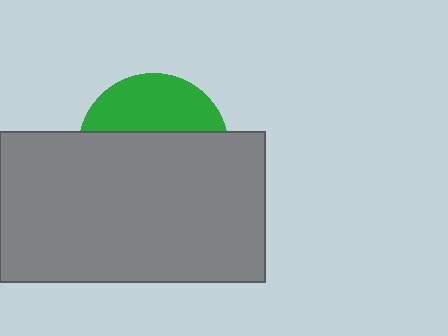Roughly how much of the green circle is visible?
A small part of it is visible (roughly 35%).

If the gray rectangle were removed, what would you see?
You would see the complete green circle.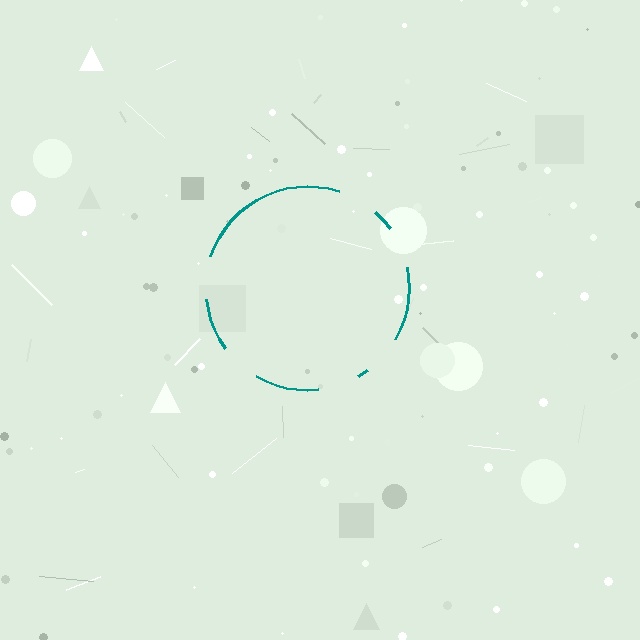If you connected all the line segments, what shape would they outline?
They would outline a circle.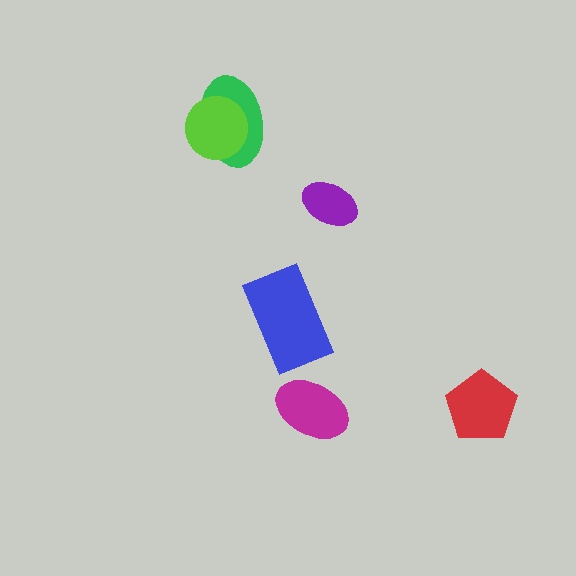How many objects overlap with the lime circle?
1 object overlaps with the lime circle.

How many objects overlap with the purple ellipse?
0 objects overlap with the purple ellipse.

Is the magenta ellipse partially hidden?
No, no other shape covers it.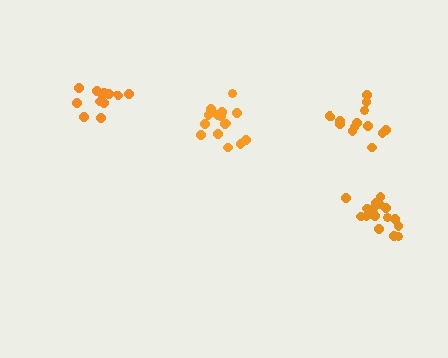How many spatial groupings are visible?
There are 4 spatial groupings.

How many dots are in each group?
Group 1: 12 dots, Group 2: 18 dots, Group 3: 13 dots, Group 4: 16 dots (59 total).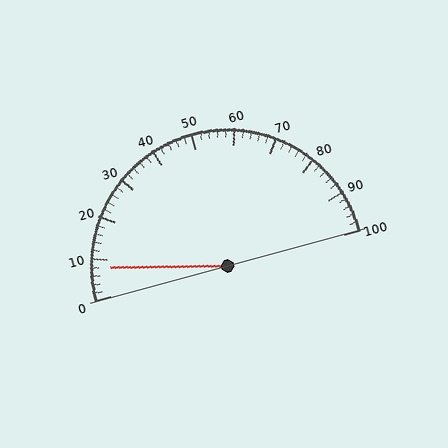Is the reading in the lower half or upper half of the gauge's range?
The reading is in the lower half of the range (0 to 100).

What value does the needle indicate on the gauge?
The needle indicates approximately 8.